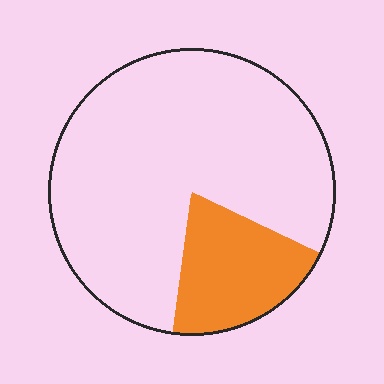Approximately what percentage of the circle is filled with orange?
Approximately 20%.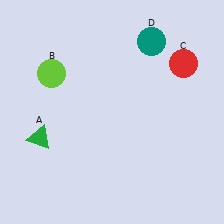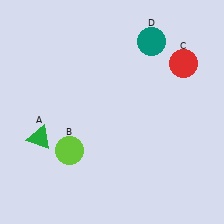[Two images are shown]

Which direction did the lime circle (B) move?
The lime circle (B) moved down.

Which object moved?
The lime circle (B) moved down.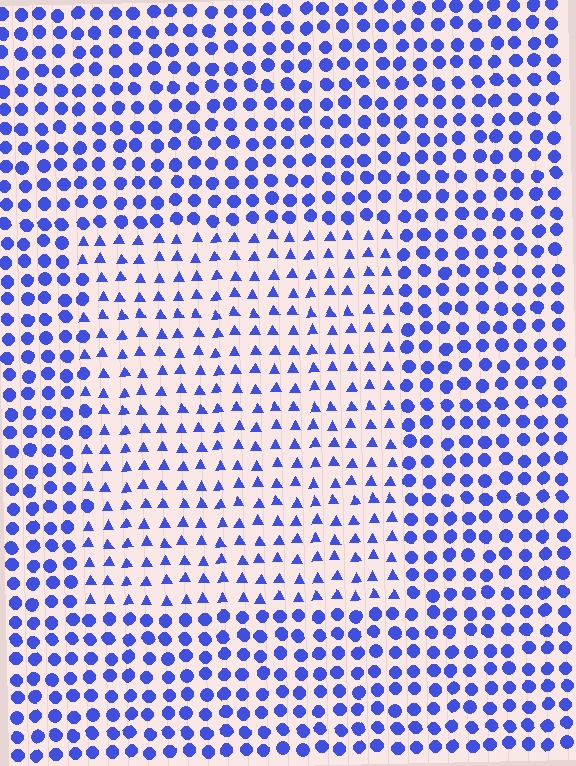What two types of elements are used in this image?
The image uses triangles inside the rectangle region and circles outside it.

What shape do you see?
I see a rectangle.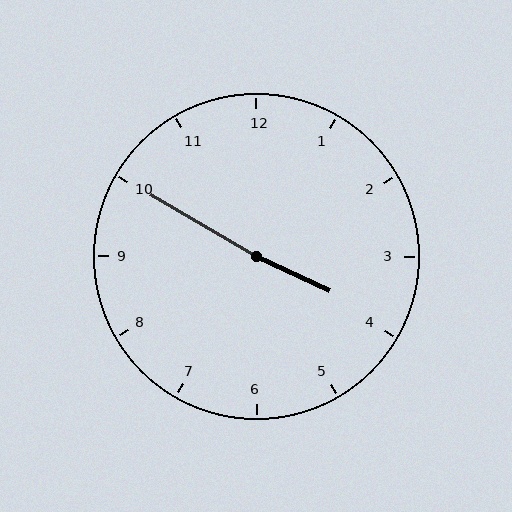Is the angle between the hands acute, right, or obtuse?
It is obtuse.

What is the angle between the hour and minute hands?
Approximately 175 degrees.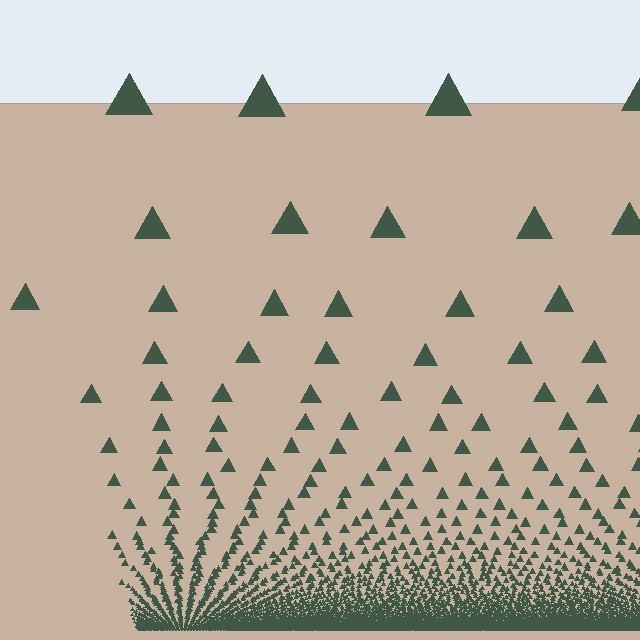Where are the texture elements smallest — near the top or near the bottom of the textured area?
Near the bottom.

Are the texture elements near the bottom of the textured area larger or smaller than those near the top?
Smaller. The gradient is inverted — elements near the bottom are smaller and denser.